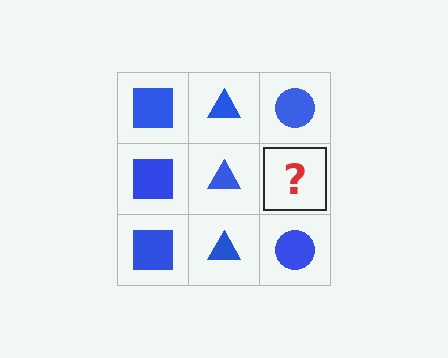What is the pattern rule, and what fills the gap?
The rule is that each column has a consistent shape. The gap should be filled with a blue circle.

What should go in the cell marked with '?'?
The missing cell should contain a blue circle.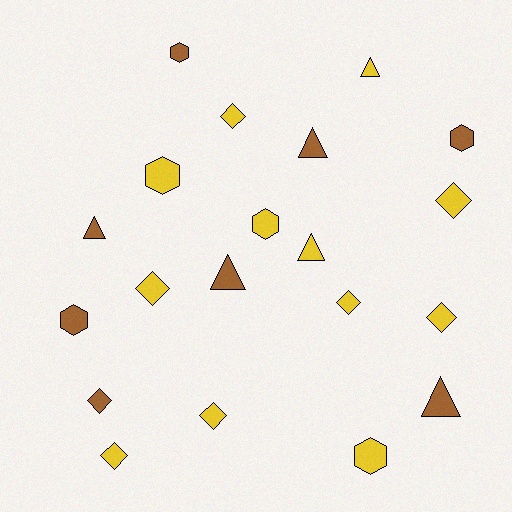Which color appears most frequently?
Yellow, with 12 objects.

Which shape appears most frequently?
Diamond, with 8 objects.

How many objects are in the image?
There are 20 objects.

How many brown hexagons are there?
There are 3 brown hexagons.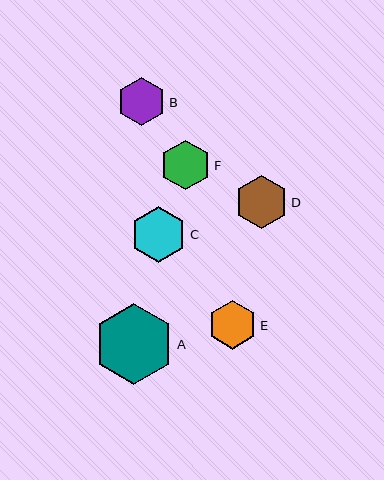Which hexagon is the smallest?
Hexagon E is the smallest with a size of approximately 49 pixels.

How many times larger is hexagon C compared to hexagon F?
Hexagon C is approximately 1.1 times the size of hexagon F.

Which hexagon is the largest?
Hexagon A is the largest with a size of approximately 81 pixels.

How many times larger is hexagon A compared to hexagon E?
Hexagon A is approximately 1.7 times the size of hexagon E.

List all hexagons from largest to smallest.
From largest to smallest: A, C, D, F, B, E.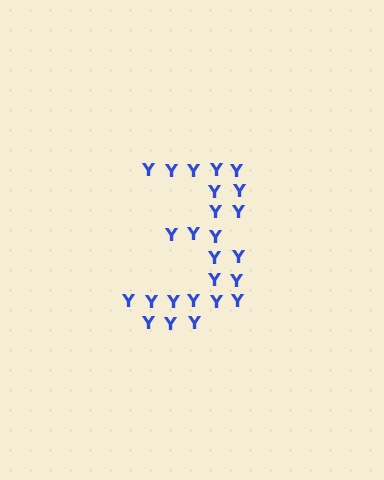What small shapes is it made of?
It is made of small letter Y's.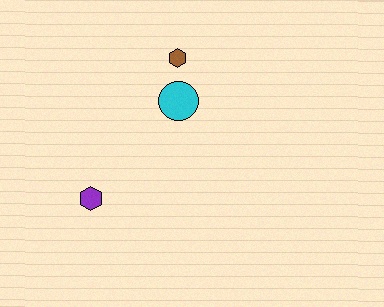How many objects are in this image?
There are 3 objects.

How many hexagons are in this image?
There are 2 hexagons.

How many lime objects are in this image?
There are no lime objects.